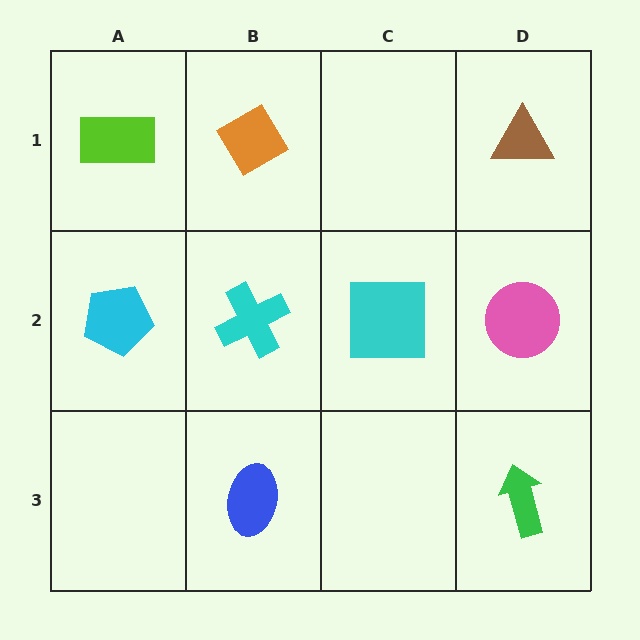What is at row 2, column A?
A cyan pentagon.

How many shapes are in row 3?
2 shapes.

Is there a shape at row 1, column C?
No, that cell is empty.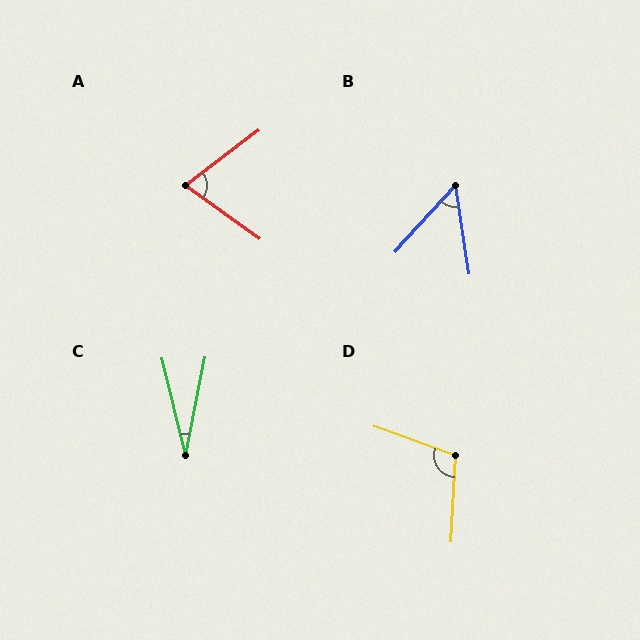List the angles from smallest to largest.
C (25°), B (51°), A (73°), D (107°).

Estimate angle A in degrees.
Approximately 73 degrees.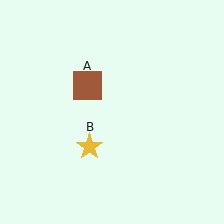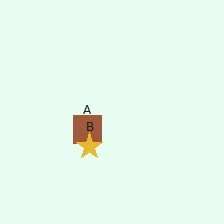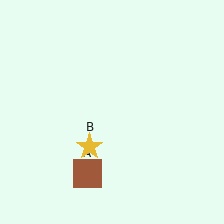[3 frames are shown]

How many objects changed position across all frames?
1 object changed position: brown square (object A).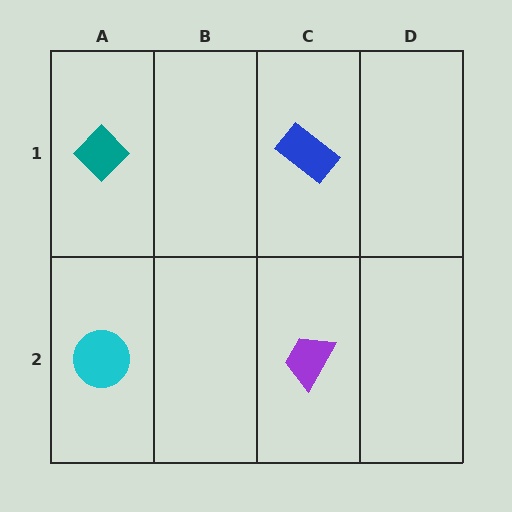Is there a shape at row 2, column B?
No, that cell is empty.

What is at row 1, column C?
A blue rectangle.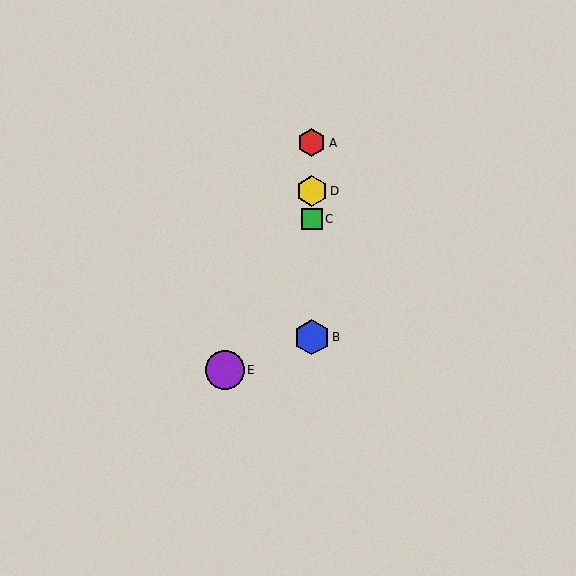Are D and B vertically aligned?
Yes, both are at x≈312.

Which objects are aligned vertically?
Objects A, B, C, D are aligned vertically.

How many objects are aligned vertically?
4 objects (A, B, C, D) are aligned vertically.